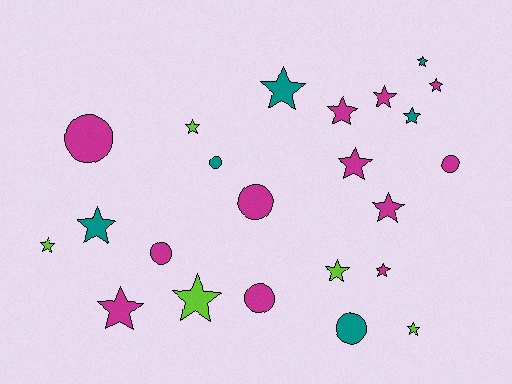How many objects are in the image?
There are 23 objects.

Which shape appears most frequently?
Star, with 16 objects.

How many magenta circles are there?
There are 5 magenta circles.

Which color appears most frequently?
Magenta, with 12 objects.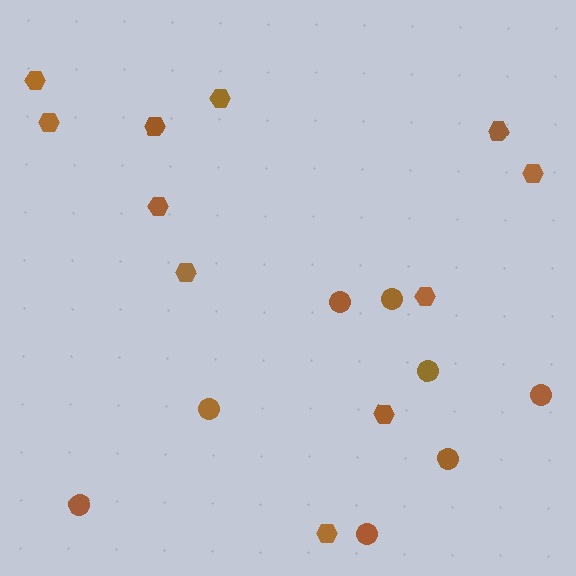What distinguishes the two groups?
There are 2 groups: one group of hexagons (11) and one group of circles (8).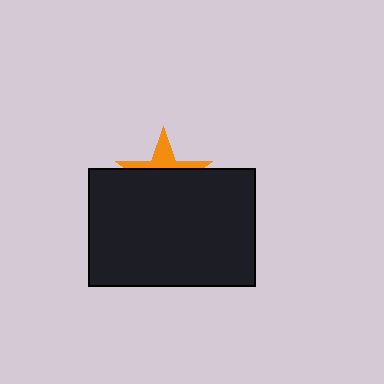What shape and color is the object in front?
The object in front is a black rectangle.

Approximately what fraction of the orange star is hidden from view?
Roughly 68% of the orange star is hidden behind the black rectangle.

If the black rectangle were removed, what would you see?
You would see the complete orange star.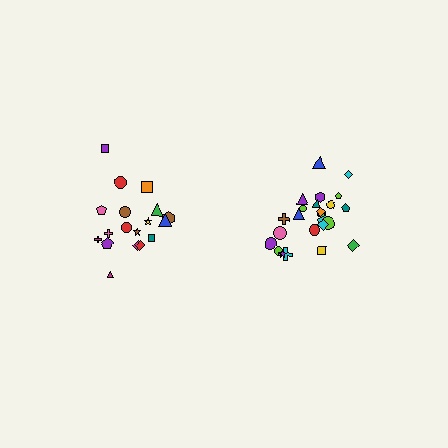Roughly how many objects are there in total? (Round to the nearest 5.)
Roughly 45 objects in total.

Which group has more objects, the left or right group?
The right group.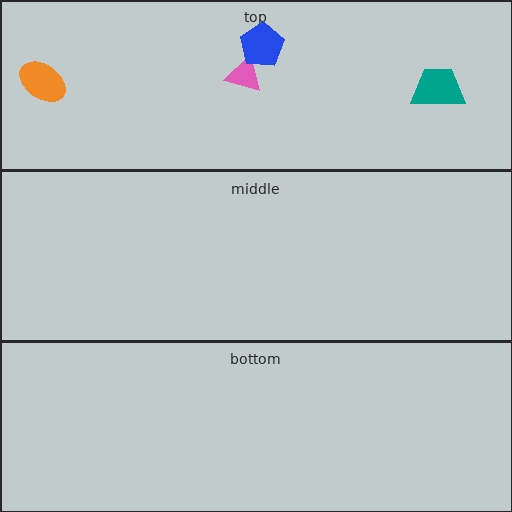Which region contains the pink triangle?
The top region.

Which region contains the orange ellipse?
The top region.